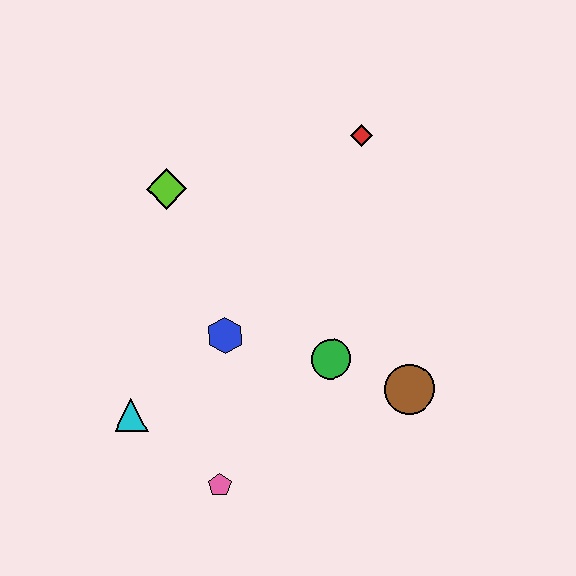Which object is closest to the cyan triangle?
The pink pentagon is closest to the cyan triangle.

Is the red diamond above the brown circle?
Yes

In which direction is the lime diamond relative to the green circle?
The lime diamond is above the green circle.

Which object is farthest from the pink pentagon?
The red diamond is farthest from the pink pentagon.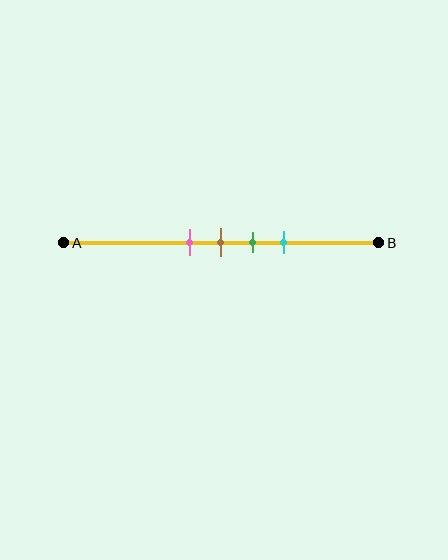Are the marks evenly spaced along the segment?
Yes, the marks are approximately evenly spaced.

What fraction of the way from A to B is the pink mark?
The pink mark is approximately 40% (0.4) of the way from A to B.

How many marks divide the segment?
There are 4 marks dividing the segment.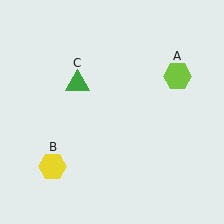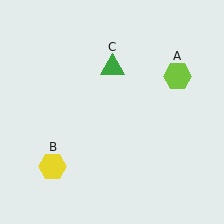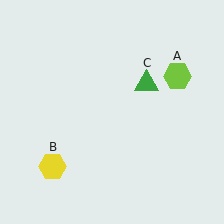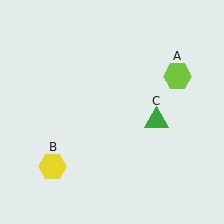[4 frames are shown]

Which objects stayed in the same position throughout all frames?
Lime hexagon (object A) and yellow hexagon (object B) remained stationary.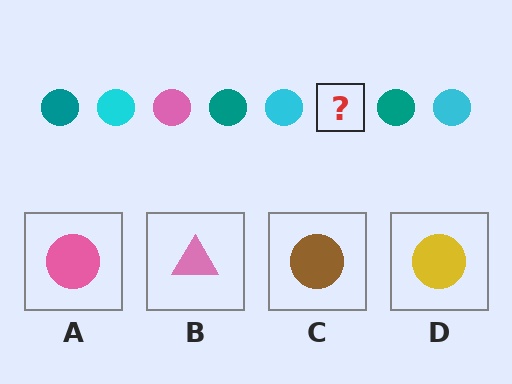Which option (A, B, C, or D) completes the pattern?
A.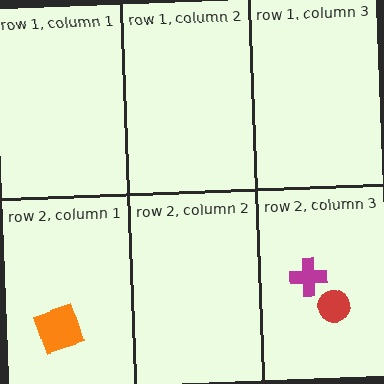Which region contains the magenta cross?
The row 2, column 3 region.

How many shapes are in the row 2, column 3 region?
2.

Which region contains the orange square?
The row 2, column 1 region.